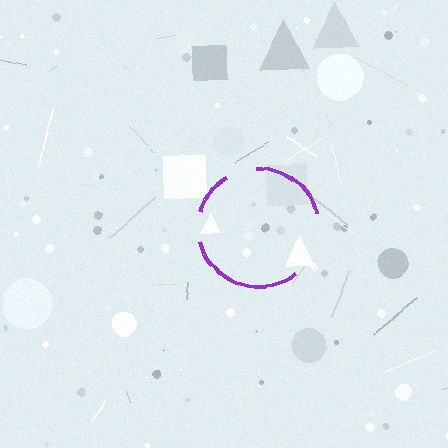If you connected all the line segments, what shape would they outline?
They would outline a circle.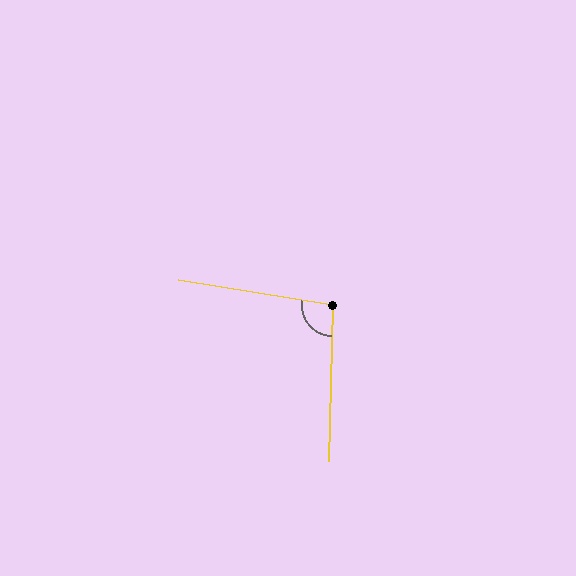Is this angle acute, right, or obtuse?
It is obtuse.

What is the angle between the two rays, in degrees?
Approximately 98 degrees.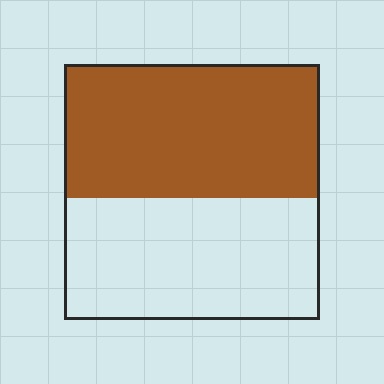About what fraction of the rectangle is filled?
About one half (1/2).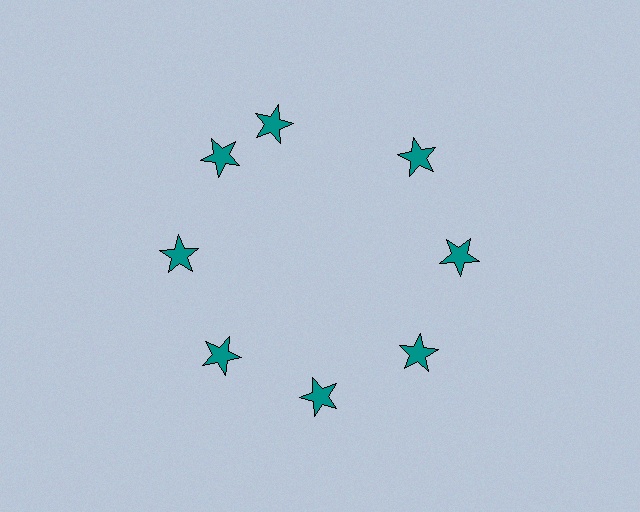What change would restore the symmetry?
The symmetry would be restored by rotating it back into even spacing with its neighbors so that all 8 stars sit at equal angles and equal distance from the center.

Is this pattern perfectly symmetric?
No. The 8 teal stars are arranged in a ring, but one element near the 12 o'clock position is rotated out of alignment along the ring, breaking the 8-fold rotational symmetry.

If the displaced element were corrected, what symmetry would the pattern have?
It would have 8-fold rotational symmetry — the pattern would map onto itself every 45 degrees.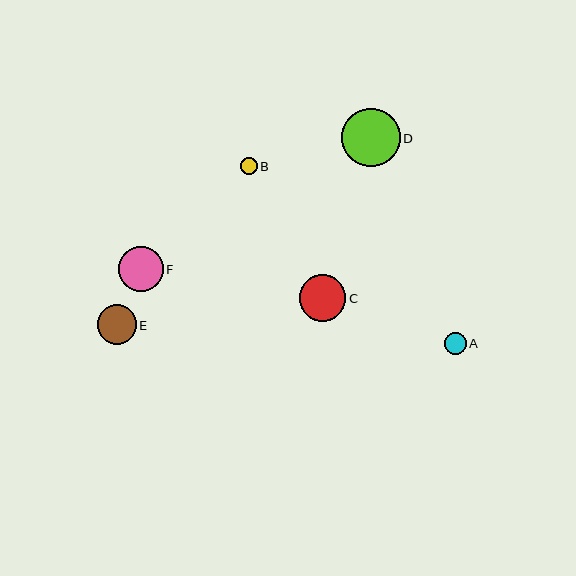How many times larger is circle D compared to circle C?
Circle D is approximately 1.3 times the size of circle C.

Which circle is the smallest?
Circle B is the smallest with a size of approximately 17 pixels.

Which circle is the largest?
Circle D is the largest with a size of approximately 59 pixels.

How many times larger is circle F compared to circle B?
Circle F is approximately 2.6 times the size of circle B.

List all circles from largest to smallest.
From largest to smallest: D, C, F, E, A, B.